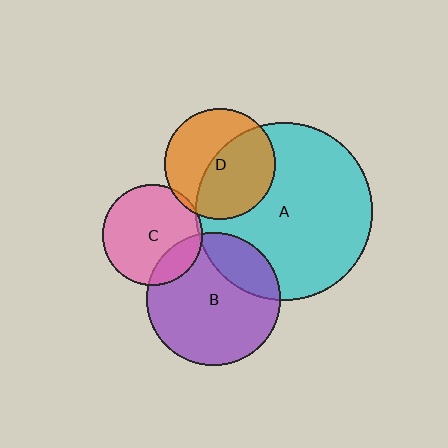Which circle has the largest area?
Circle A (cyan).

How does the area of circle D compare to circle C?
Approximately 1.2 times.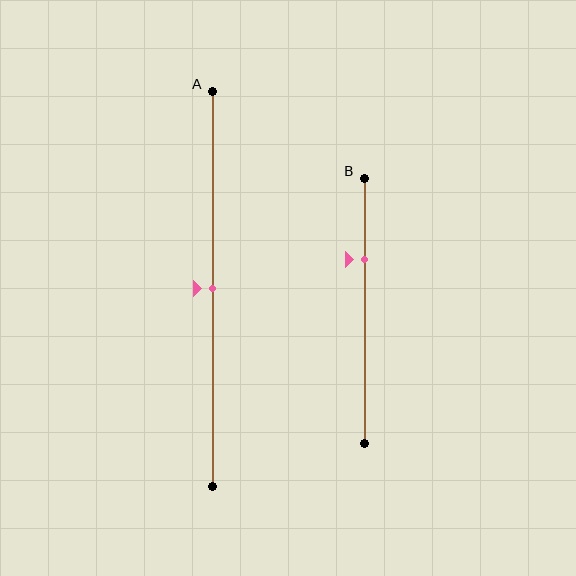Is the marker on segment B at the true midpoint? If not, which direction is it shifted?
No, the marker on segment B is shifted upward by about 19% of the segment length.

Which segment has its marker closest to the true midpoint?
Segment A has its marker closest to the true midpoint.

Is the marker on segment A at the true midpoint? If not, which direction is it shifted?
Yes, the marker on segment A is at the true midpoint.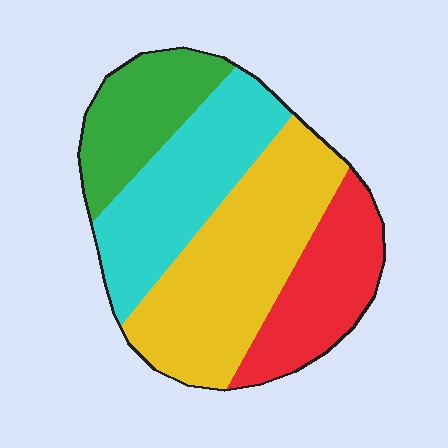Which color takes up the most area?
Yellow, at roughly 35%.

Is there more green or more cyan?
Cyan.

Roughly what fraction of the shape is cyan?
Cyan takes up about one quarter (1/4) of the shape.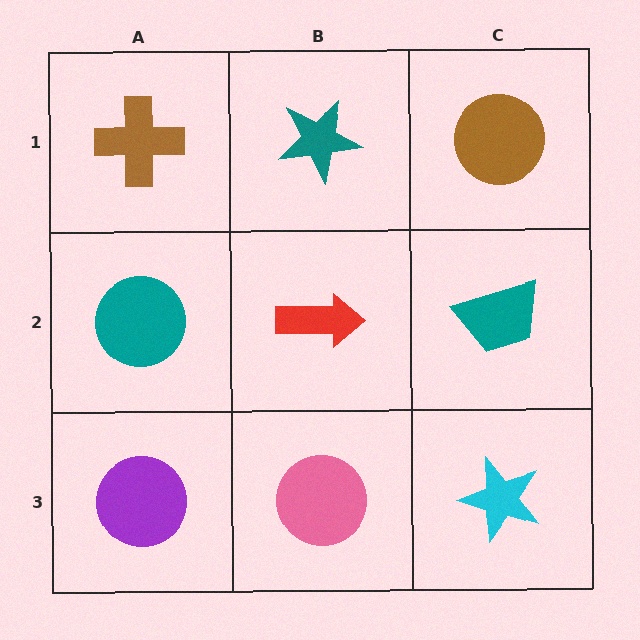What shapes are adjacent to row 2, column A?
A brown cross (row 1, column A), a purple circle (row 3, column A), a red arrow (row 2, column B).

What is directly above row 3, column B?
A red arrow.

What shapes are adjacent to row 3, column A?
A teal circle (row 2, column A), a pink circle (row 3, column B).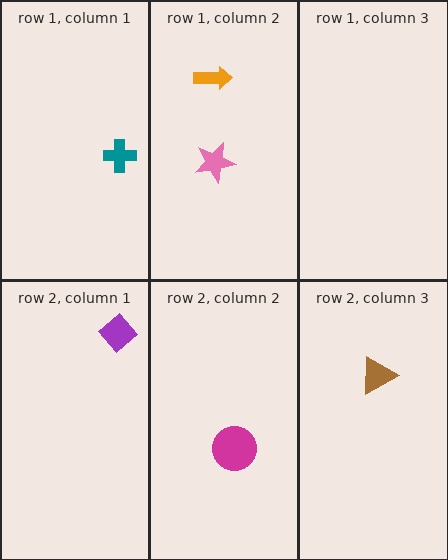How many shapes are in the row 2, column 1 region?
1.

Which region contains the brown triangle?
The row 2, column 3 region.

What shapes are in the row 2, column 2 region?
The magenta circle.